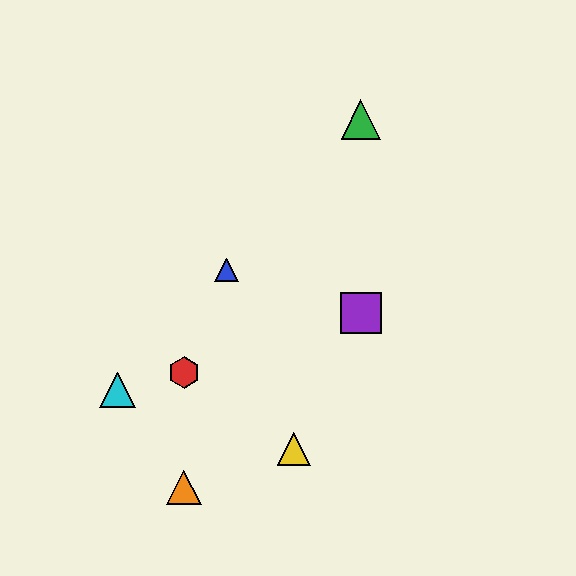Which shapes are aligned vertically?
The green triangle, the purple square are aligned vertically.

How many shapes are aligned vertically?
2 shapes (the green triangle, the purple square) are aligned vertically.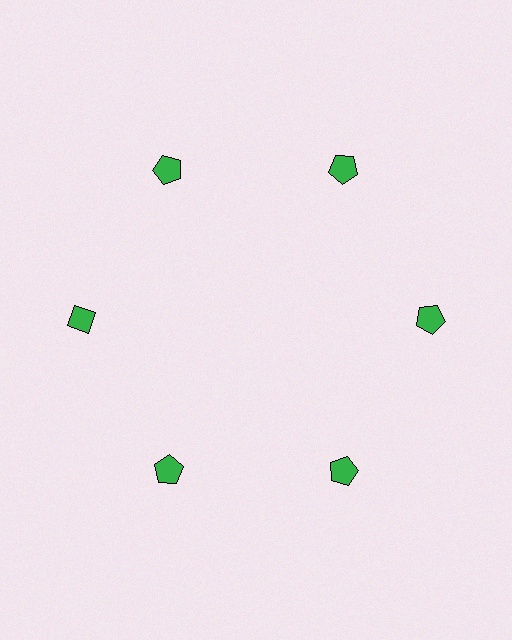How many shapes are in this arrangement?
There are 6 shapes arranged in a ring pattern.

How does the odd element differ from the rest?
It has a different shape: diamond instead of pentagon.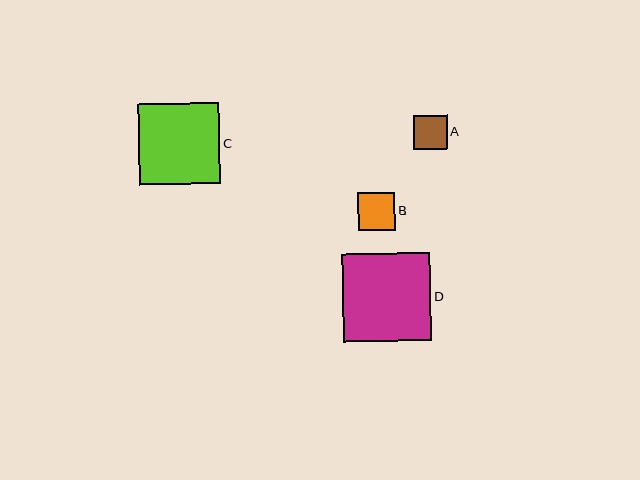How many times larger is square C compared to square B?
Square C is approximately 2.2 times the size of square B.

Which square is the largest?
Square D is the largest with a size of approximately 88 pixels.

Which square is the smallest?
Square A is the smallest with a size of approximately 34 pixels.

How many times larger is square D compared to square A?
Square D is approximately 2.6 times the size of square A.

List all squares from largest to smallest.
From largest to smallest: D, C, B, A.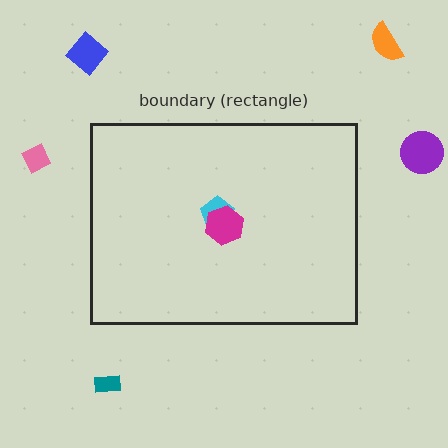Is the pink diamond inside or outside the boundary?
Outside.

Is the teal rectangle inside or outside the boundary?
Outside.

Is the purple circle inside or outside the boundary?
Outside.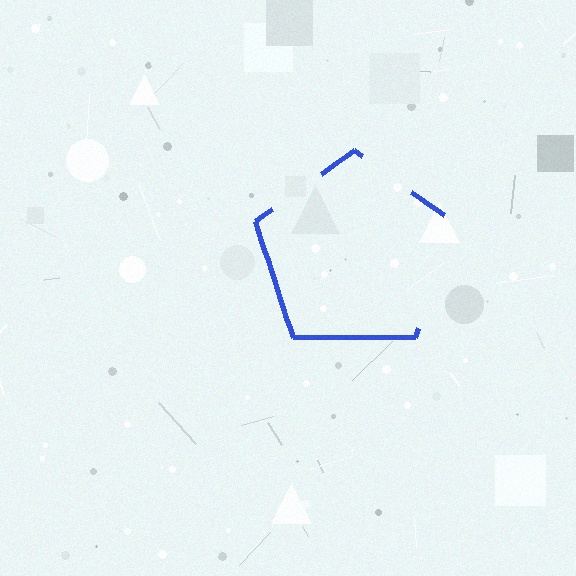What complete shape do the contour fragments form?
The contour fragments form a pentagon.